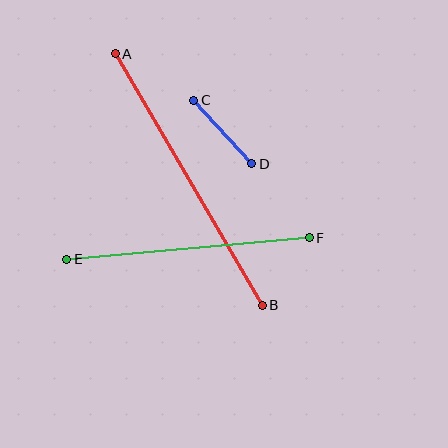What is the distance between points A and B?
The distance is approximately 291 pixels.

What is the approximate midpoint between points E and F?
The midpoint is at approximately (188, 249) pixels.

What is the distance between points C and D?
The distance is approximately 86 pixels.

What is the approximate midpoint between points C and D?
The midpoint is at approximately (223, 132) pixels.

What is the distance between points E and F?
The distance is approximately 243 pixels.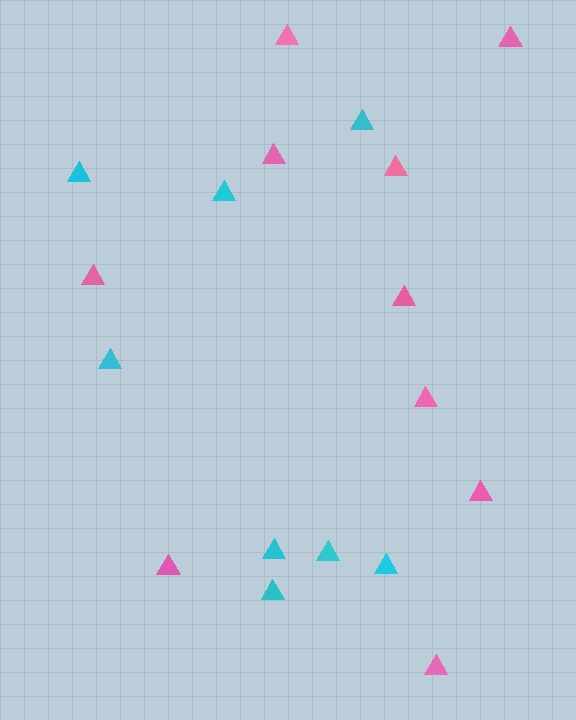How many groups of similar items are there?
There are 2 groups: one group of cyan triangles (8) and one group of pink triangles (10).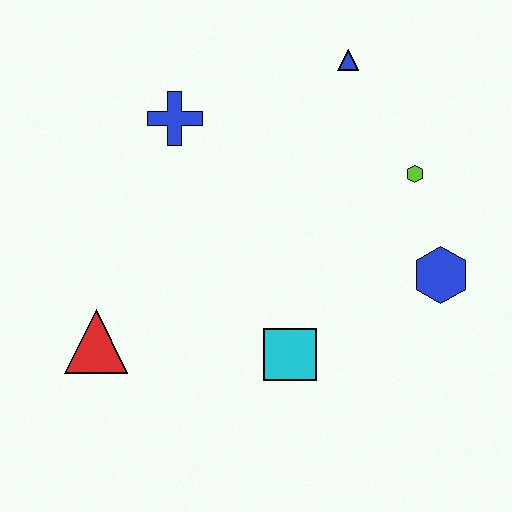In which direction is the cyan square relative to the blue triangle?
The cyan square is below the blue triangle.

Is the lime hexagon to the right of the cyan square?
Yes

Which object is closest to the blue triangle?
The lime hexagon is closest to the blue triangle.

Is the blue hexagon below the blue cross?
Yes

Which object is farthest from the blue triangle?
The red triangle is farthest from the blue triangle.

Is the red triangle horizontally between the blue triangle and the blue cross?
No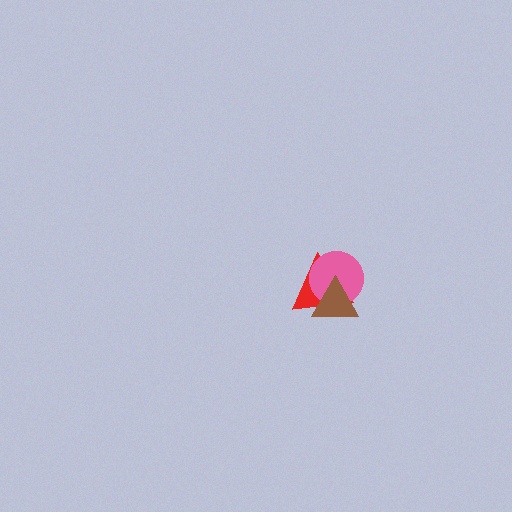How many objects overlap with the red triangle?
2 objects overlap with the red triangle.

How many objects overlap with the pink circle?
2 objects overlap with the pink circle.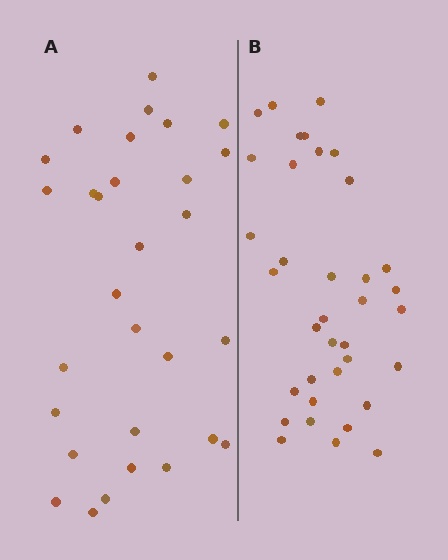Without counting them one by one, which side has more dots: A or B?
Region B (the right region) has more dots.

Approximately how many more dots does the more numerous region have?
Region B has about 6 more dots than region A.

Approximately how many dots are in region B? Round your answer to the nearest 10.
About 40 dots. (The exact count is 36, which rounds to 40.)